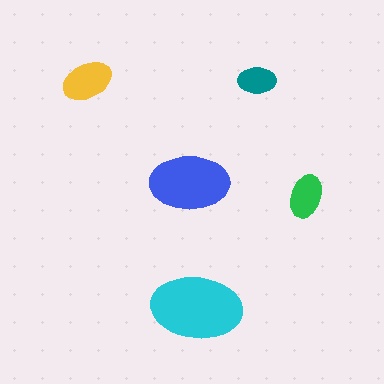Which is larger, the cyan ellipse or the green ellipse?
The cyan one.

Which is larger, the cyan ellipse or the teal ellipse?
The cyan one.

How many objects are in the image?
There are 5 objects in the image.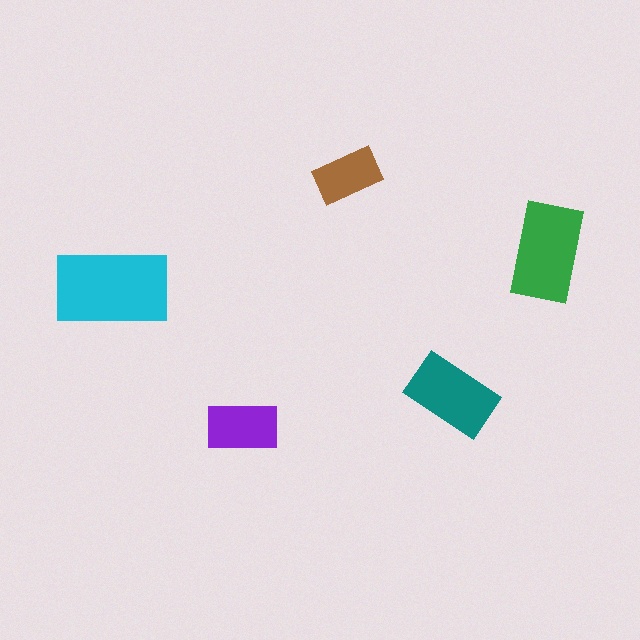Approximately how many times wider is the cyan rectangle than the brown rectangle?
About 2 times wider.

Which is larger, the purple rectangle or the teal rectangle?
The teal one.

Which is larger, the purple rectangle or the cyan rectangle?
The cyan one.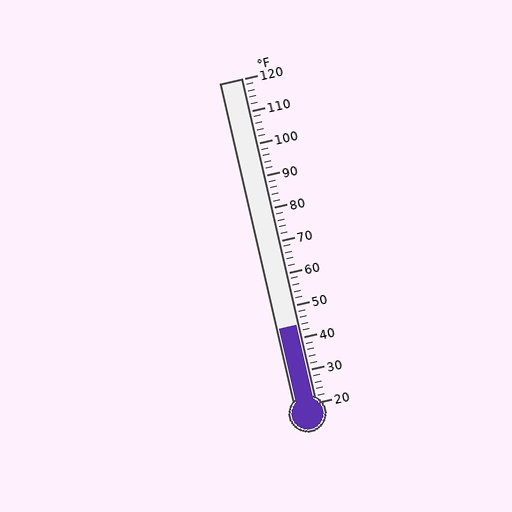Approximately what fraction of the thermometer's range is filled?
The thermometer is filled to approximately 25% of its range.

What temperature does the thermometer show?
The thermometer shows approximately 44°F.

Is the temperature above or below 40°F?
The temperature is above 40°F.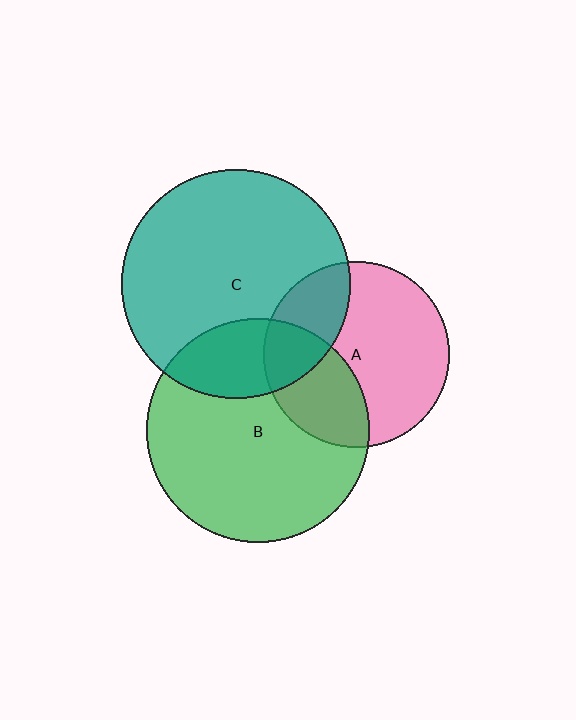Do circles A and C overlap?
Yes.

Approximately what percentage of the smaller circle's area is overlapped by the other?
Approximately 25%.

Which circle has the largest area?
Circle C (teal).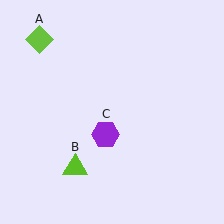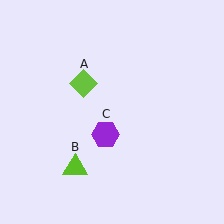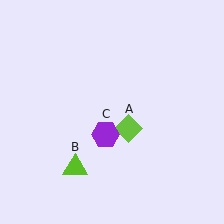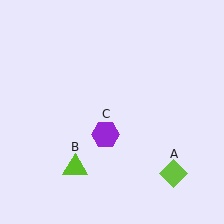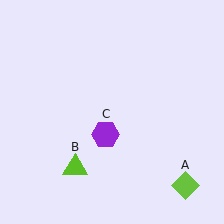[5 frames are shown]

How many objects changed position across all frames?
1 object changed position: lime diamond (object A).